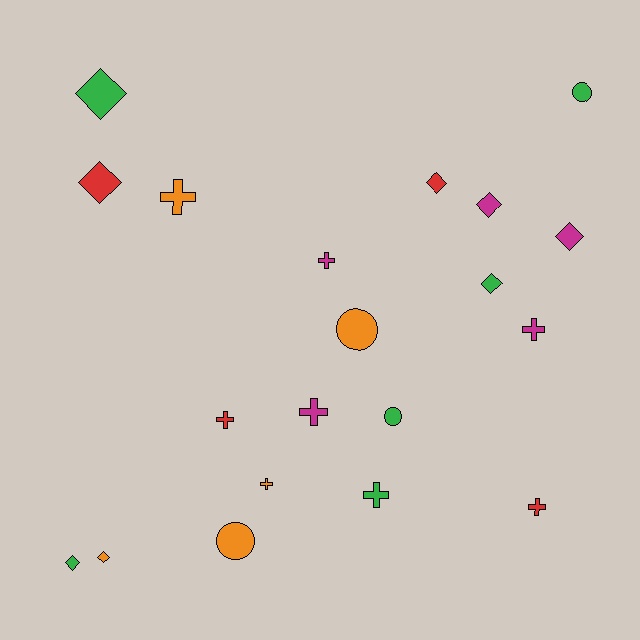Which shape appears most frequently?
Cross, with 8 objects.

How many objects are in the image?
There are 20 objects.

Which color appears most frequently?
Green, with 6 objects.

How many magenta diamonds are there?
There are 2 magenta diamonds.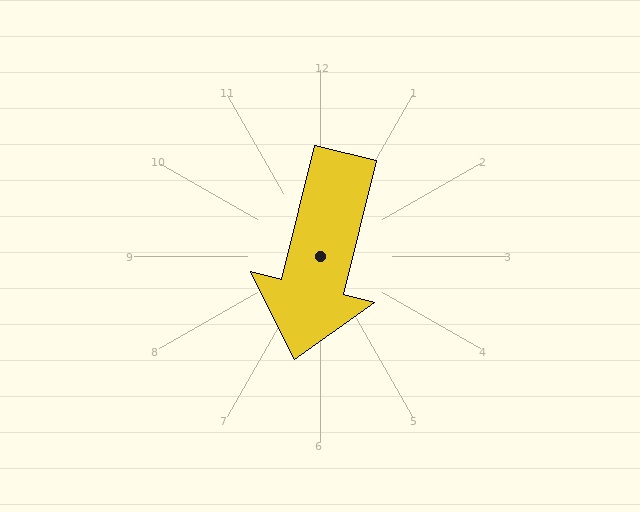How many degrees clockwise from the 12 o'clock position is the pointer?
Approximately 194 degrees.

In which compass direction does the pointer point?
South.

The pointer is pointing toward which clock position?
Roughly 6 o'clock.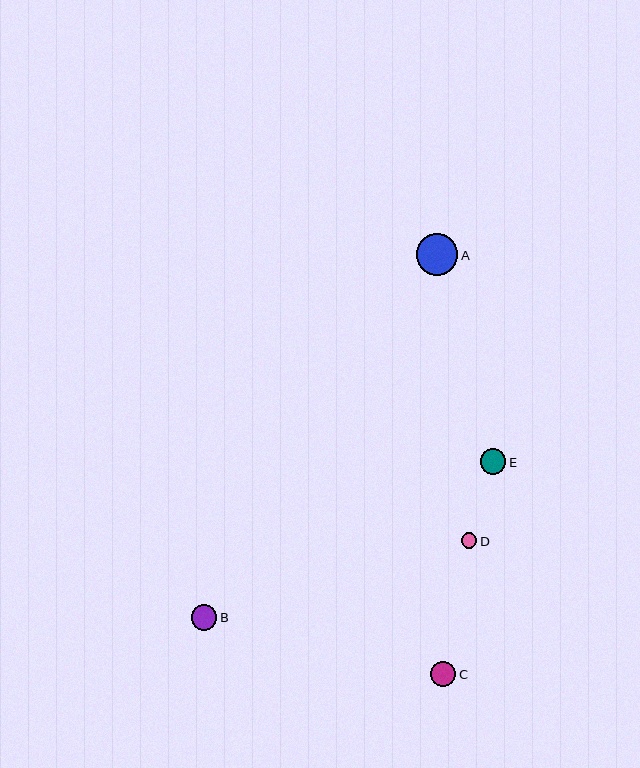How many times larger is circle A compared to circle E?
Circle A is approximately 1.6 times the size of circle E.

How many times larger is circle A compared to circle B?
Circle A is approximately 1.6 times the size of circle B.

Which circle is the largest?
Circle A is the largest with a size of approximately 42 pixels.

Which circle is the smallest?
Circle D is the smallest with a size of approximately 16 pixels.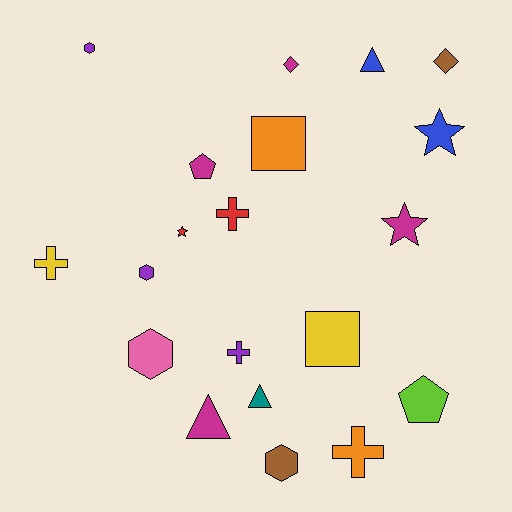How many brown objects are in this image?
There are 2 brown objects.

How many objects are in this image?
There are 20 objects.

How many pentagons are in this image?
There are 2 pentagons.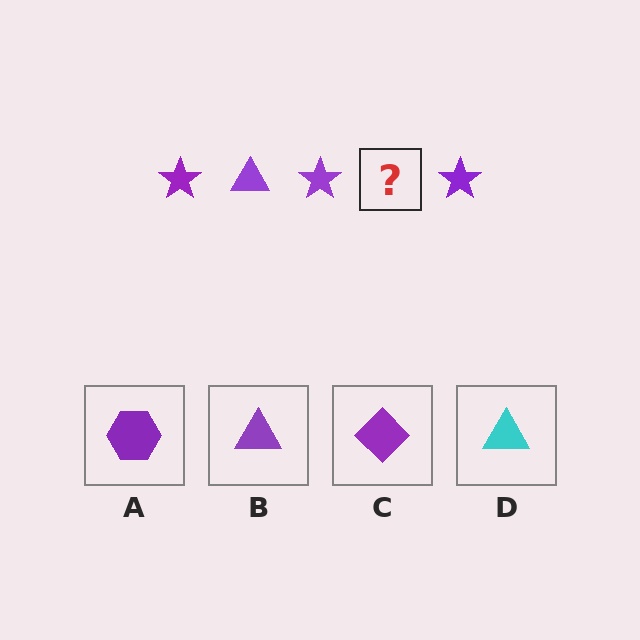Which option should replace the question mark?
Option B.